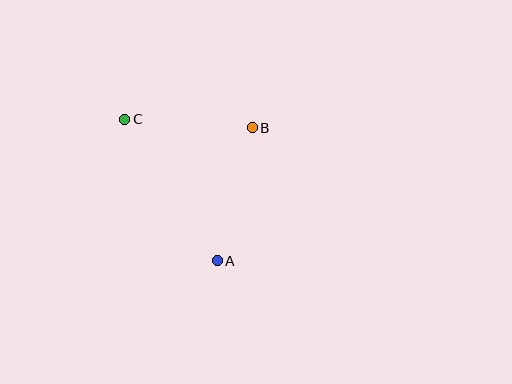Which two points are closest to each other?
Points B and C are closest to each other.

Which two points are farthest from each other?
Points A and C are farthest from each other.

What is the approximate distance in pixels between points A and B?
The distance between A and B is approximately 138 pixels.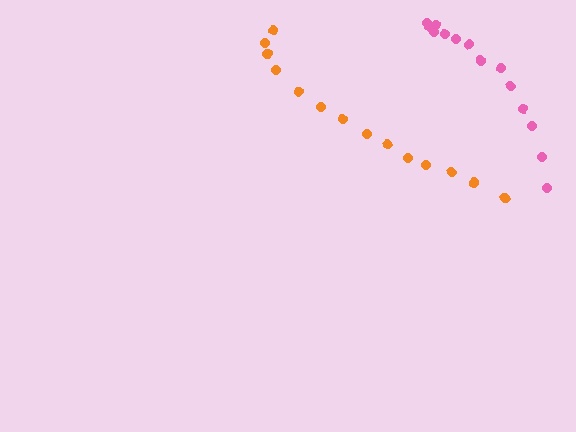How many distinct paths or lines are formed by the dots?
There are 2 distinct paths.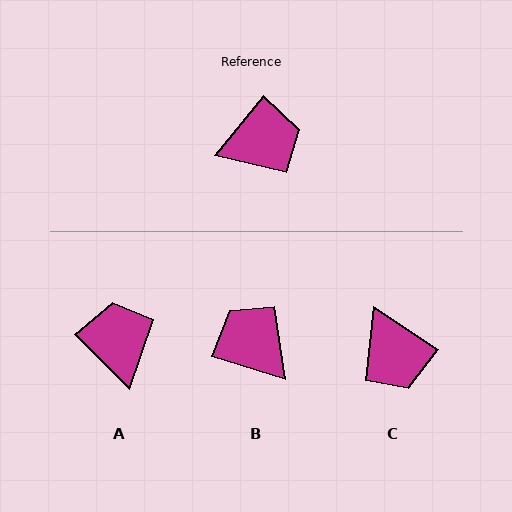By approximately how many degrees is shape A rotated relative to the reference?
Approximately 84 degrees counter-clockwise.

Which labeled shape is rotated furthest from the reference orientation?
B, about 112 degrees away.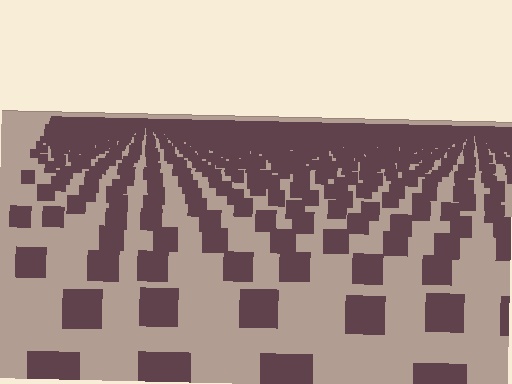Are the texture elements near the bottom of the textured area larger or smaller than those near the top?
Larger. Near the bottom, elements are closer to the viewer and appear at a bigger on-screen size.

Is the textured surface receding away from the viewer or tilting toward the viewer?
The surface is receding away from the viewer. Texture elements get smaller and denser toward the top.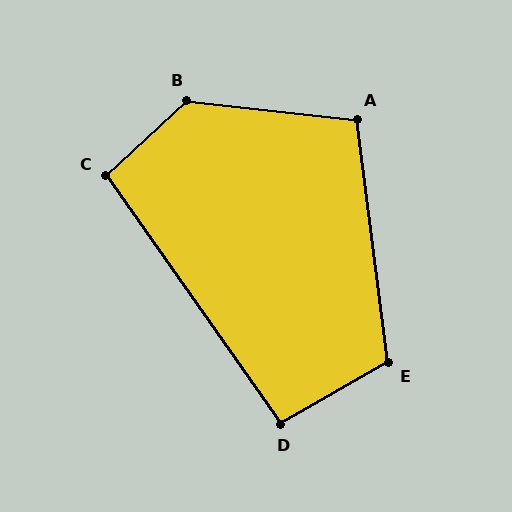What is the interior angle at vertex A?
Approximately 104 degrees (obtuse).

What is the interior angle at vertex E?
Approximately 112 degrees (obtuse).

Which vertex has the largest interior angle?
B, at approximately 131 degrees.